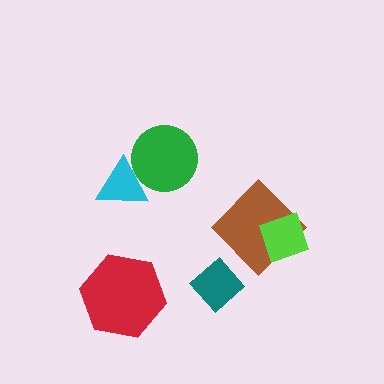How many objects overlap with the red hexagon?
0 objects overlap with the red hexagon.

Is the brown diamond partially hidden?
Yes, it is partially covered by another shape.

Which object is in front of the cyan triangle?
The green circle is in front of the cyan triangle.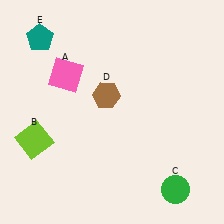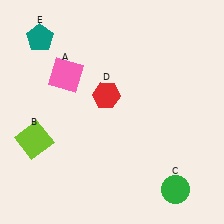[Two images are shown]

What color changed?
The hexagon (D) changed from brown in Image 1 to red in Image 2.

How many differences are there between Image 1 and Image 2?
There is 1 difference between the two images.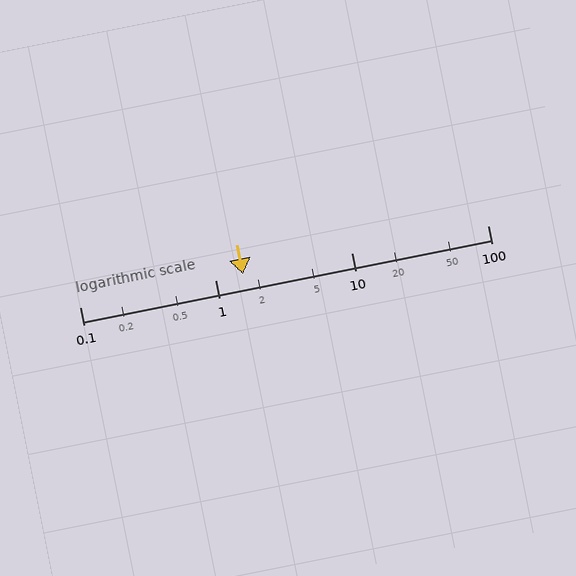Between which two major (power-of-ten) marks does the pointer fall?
The pointer is between 1 and 10.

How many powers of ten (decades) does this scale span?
The scale spans 3 decades, from 0.1 to 100.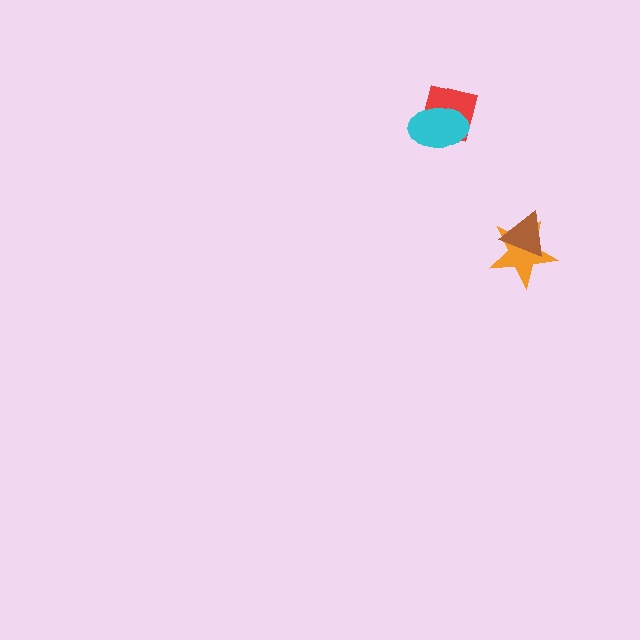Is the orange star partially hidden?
Yes, it is partially covered by another shape.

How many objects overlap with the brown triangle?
1 object overlaps with the brown triangle.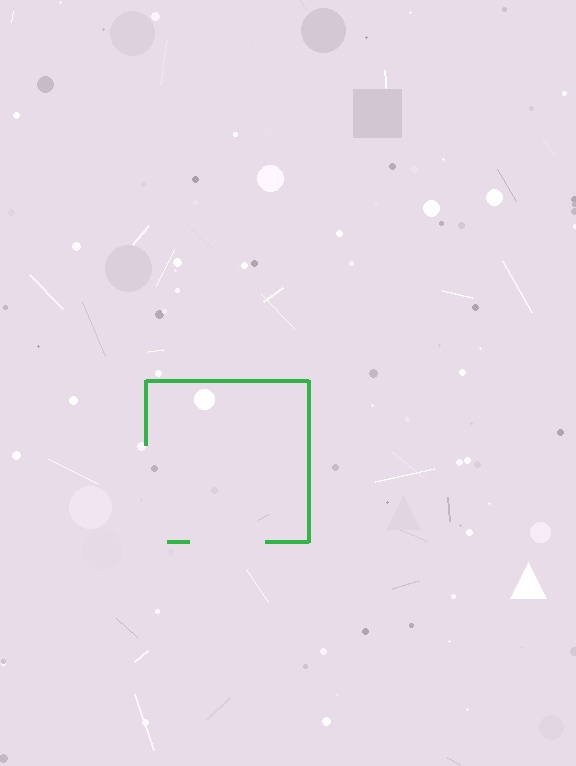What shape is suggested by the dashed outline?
The dashed outline suggests a square.